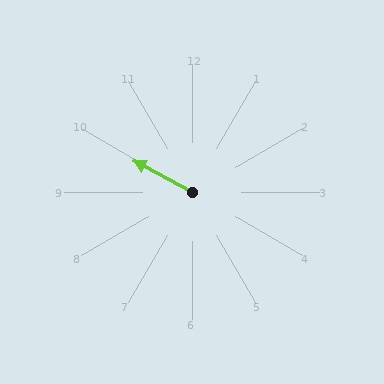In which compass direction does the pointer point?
Northwest.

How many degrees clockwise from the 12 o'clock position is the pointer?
Approximately 298 degrees.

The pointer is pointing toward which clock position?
Roughly 10 o'clock.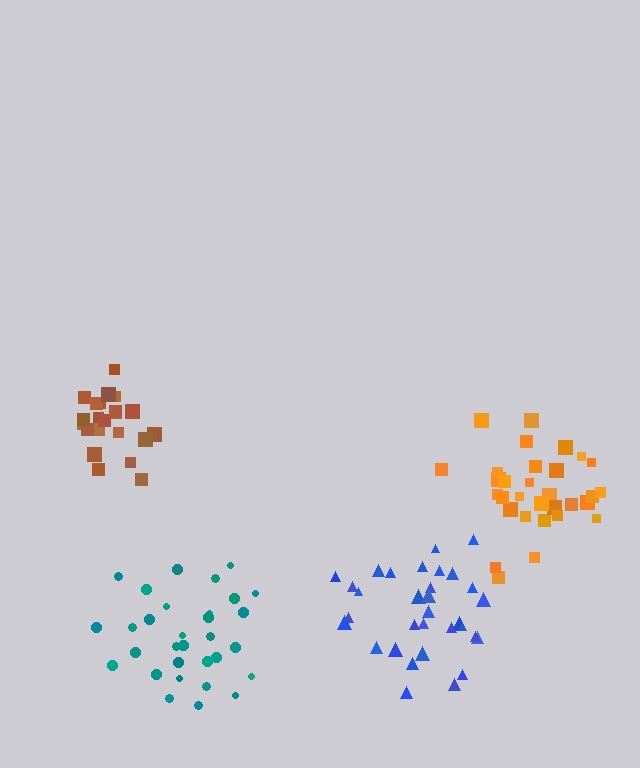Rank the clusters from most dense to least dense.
brown, teal, blue, orange.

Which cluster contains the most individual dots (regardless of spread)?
Orange (33).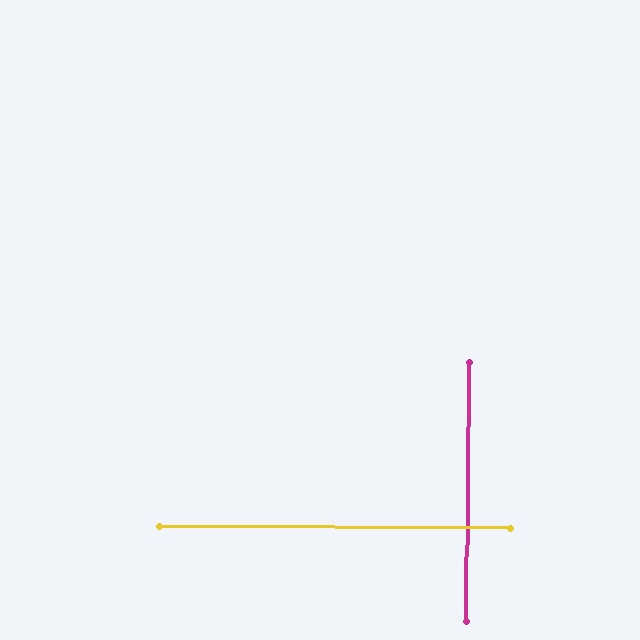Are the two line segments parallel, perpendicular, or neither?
Perpendicular — they meet at approximately 90°.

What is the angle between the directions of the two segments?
Approximately 90 degrees.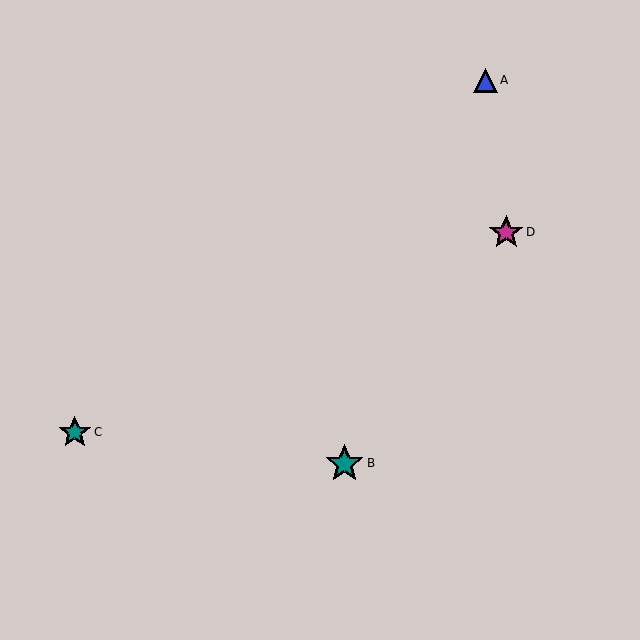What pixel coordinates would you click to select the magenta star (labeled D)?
Click at (506, 232) to select the magenta star D.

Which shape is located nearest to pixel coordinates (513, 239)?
The magenta star (labeled D) at (506, 232) is nearest to that location.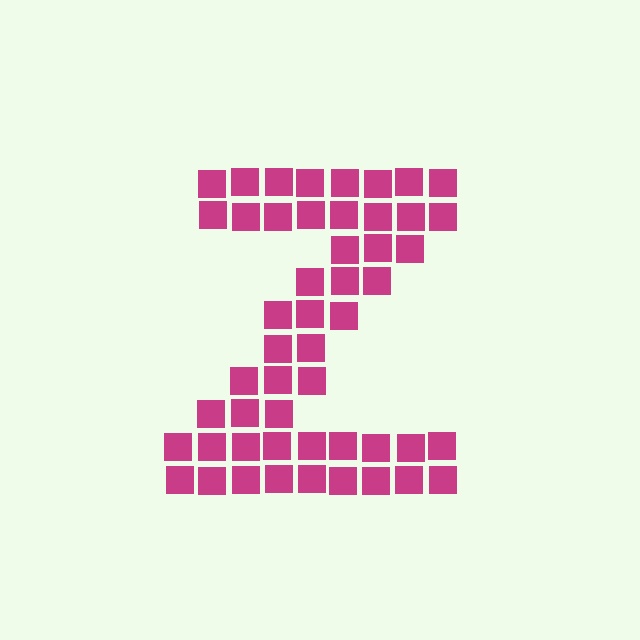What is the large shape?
The large shape is the letter Z.